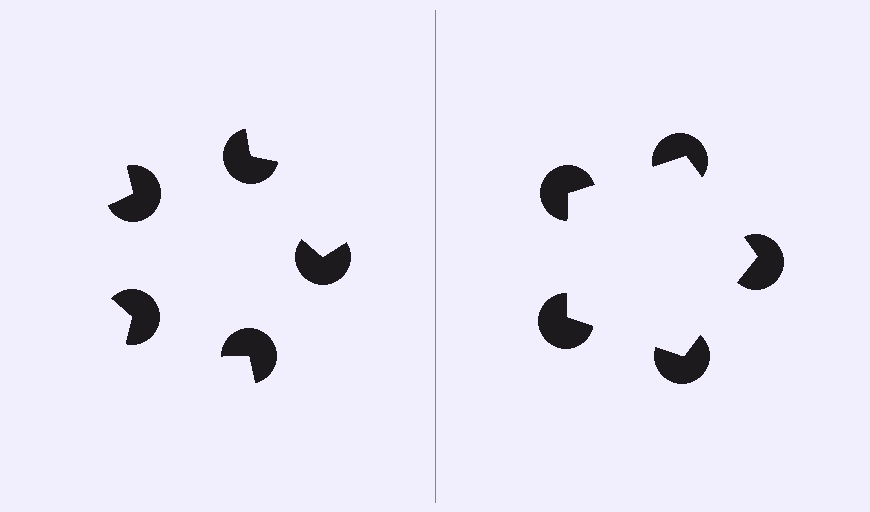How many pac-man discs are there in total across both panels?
10 — 5 on each side.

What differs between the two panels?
The pac-man discs are positioned identically on both sides; only the wedge orientations differ. On the right they align to a pentagon; on the left they are misaligned.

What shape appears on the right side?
An illusory pentagon.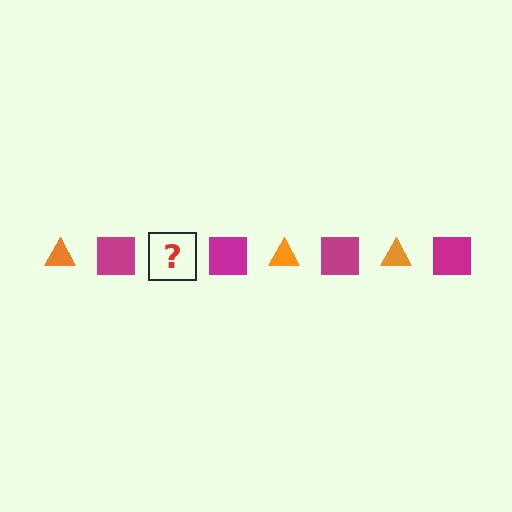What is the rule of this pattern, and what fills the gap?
The rule is that the pattern alternates between orange triangle and magenta square. The gap should be filled with an orange triangle.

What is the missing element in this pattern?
The missing element is an orange triangle.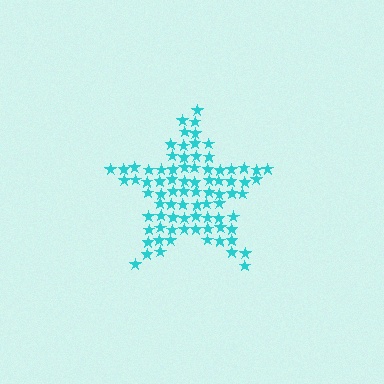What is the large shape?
The large shape is a star.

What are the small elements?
The small elements are stars.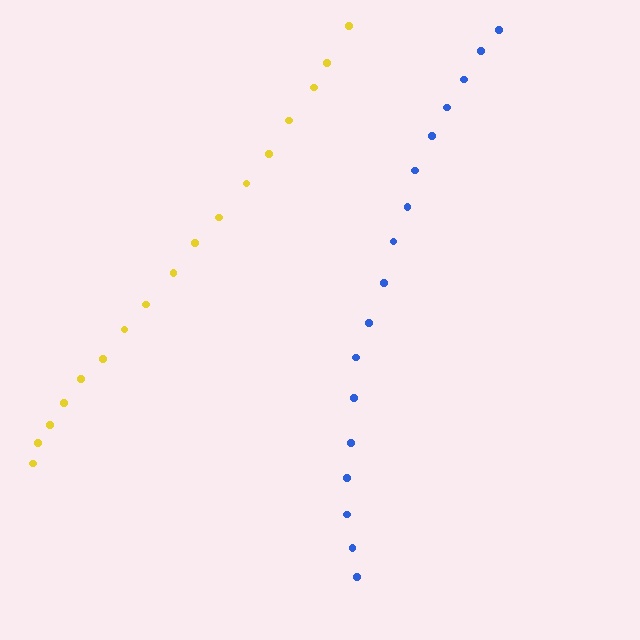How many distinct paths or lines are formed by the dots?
There are 2 distinct paths.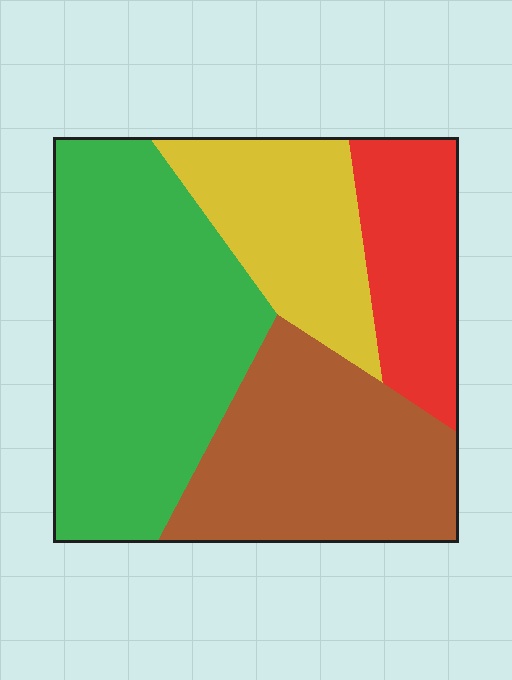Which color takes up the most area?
Green, at roughly 40%.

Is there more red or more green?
Green.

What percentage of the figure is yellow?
Yellow takes up between a sixth and a third of the figure.